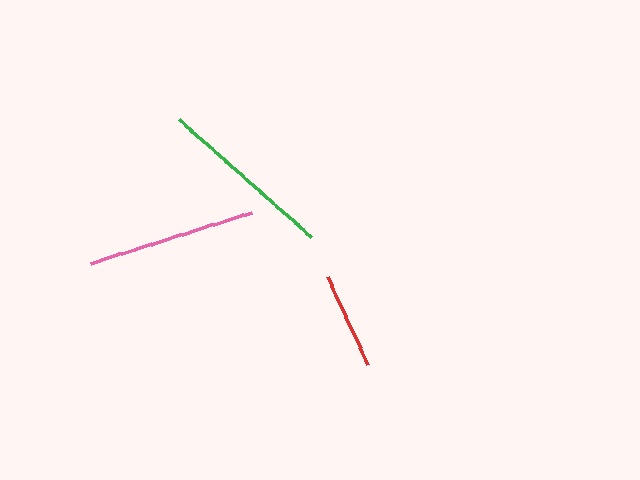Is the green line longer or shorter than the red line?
The green line is longer than the red line.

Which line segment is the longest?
The green line is the longest at approximately 177 pixels.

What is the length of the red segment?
The red segment is approximately 96 pixels long.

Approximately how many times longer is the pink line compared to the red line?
The pink line is approximately 1.8 times the length of the red line.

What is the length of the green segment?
The green segment is approximately 177 pixels long.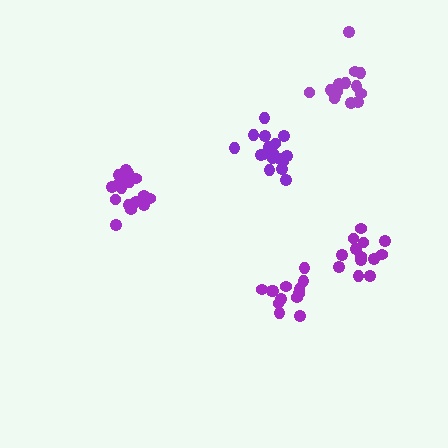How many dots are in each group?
Group 1: 17 dots, Group 2: 17 dots, Group 3: 13 dots, Group 4: 13 dots, Group 5: 15 dots (75 total).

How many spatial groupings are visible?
There are 5 spatial groupings.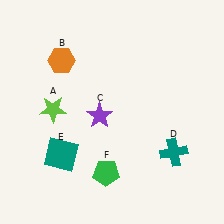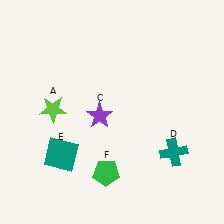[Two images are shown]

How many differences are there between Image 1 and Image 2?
There is 1 difference between the two images.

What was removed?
The orange hexagon (B) was removed in Image 2.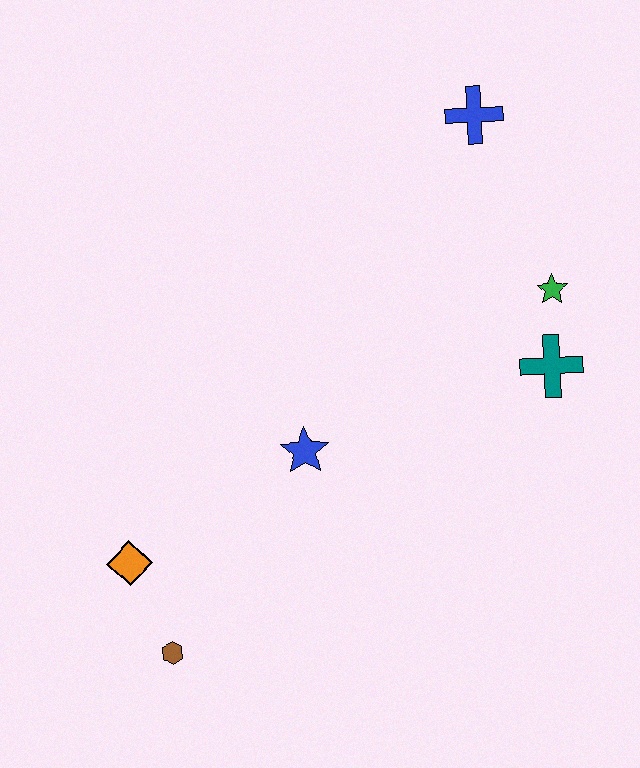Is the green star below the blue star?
No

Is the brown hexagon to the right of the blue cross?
No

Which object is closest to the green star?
The teal cross is closest to the green star.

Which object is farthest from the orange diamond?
The blue cross is farthest from the orange diamond.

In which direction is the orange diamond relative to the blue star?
The orange diamond is to the left of the blue star.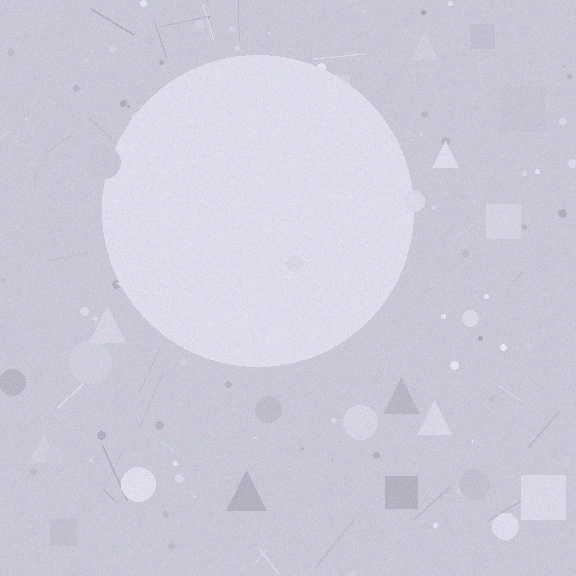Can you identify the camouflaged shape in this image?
The camouflaged shape is a circle.